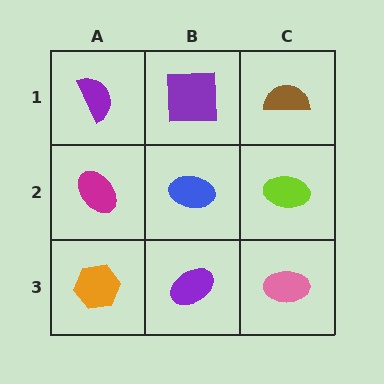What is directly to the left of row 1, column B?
A purple semicircle.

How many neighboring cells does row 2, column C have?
3.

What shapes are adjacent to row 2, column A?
A purple semicircle (row 1, column A), an orange hexagon (row 3, column A), a blue ellipse (row 2, column B).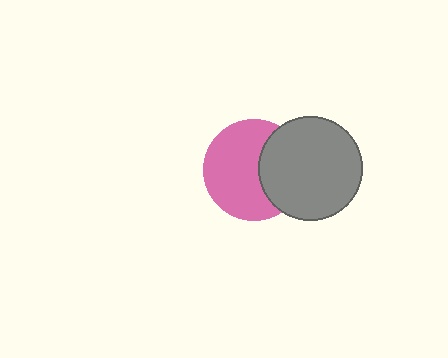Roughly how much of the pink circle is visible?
About half of it is visible (roughly 65%).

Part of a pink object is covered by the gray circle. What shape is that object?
It is a circle.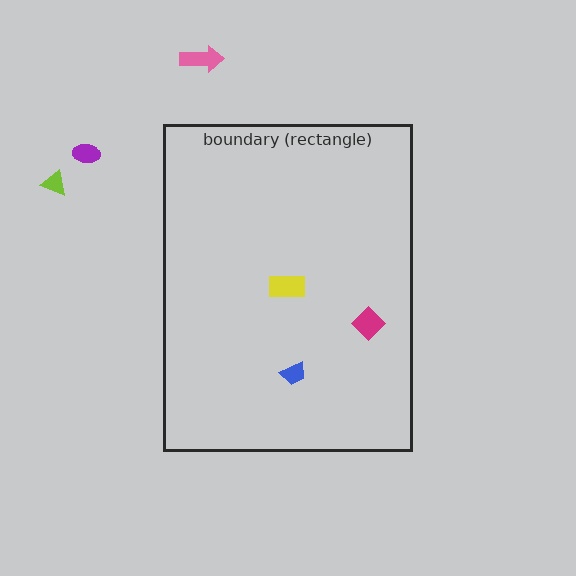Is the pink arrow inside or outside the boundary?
Outside.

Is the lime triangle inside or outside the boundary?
Outside.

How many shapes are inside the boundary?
3 inside, 3 outside.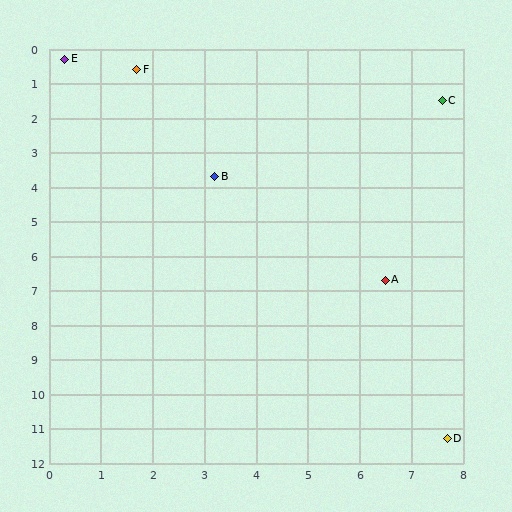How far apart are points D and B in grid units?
Points D and B are about 8.8 grid units apart.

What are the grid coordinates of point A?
Point A is at approximately (6.5, 6.7).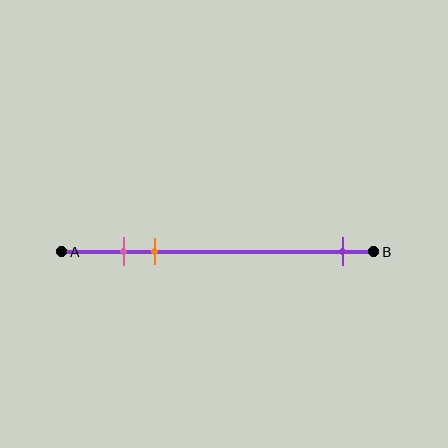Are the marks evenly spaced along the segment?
No, the marks are not evenly spaced.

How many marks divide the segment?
There are 3 marks dividing the segment.